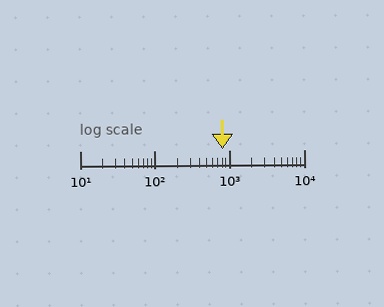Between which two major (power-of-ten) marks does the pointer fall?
The pointer is between 100 and 1000.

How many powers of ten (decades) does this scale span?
The scale spans 3 decades, from 10 to 10000.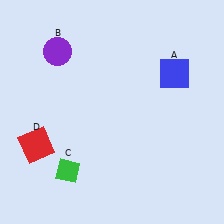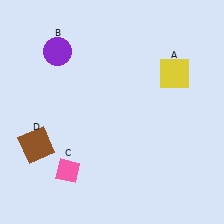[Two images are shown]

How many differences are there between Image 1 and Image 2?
There are 3 differences between the two images.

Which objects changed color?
A changed from blue to yellow. C changed from green to pink. D changed from red to brown.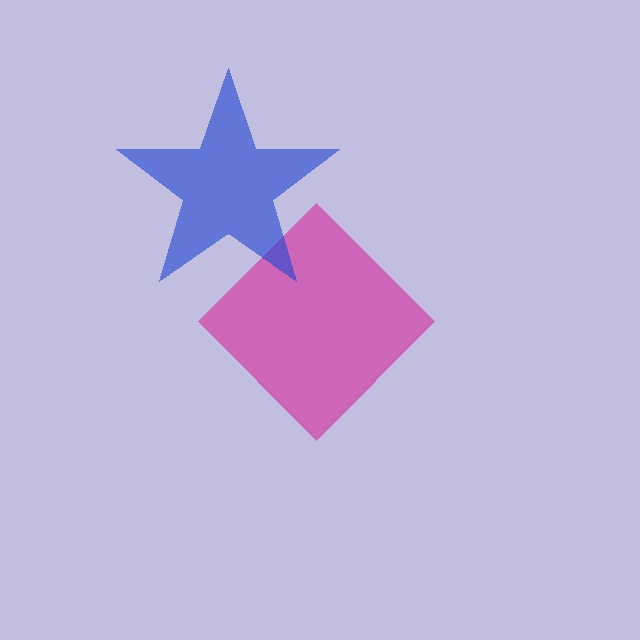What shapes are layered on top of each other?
The layered shapes are: a magenta diamond, a blue star.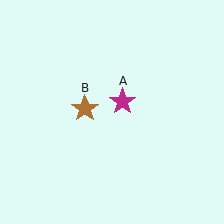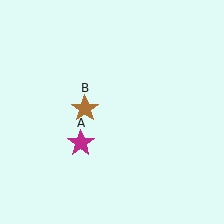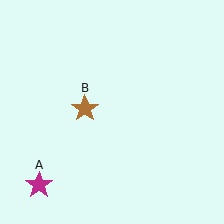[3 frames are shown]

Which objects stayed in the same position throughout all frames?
Brown star (object B) remained stationary.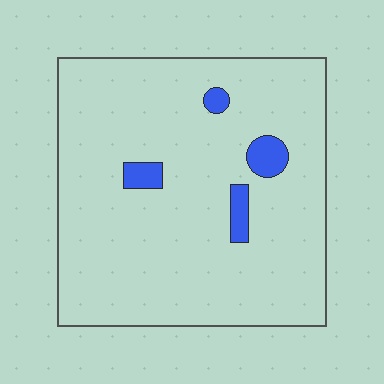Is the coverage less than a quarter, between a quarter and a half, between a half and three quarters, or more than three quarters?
Less than a quarter.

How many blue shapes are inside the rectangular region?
4.